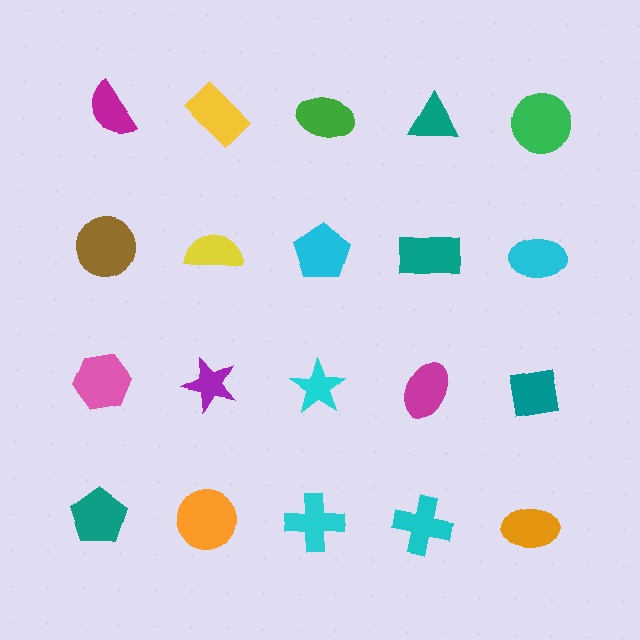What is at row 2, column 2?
A yellow semicircle.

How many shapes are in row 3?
5 shapes.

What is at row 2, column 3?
A cyan pentagon.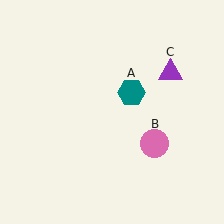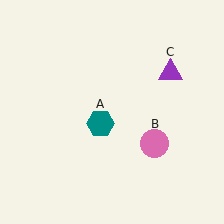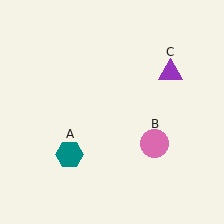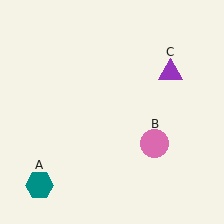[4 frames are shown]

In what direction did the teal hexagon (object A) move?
The teal hexagon (object A) moved down and to the left.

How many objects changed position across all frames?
1 object changed position: teal hexagon (object A).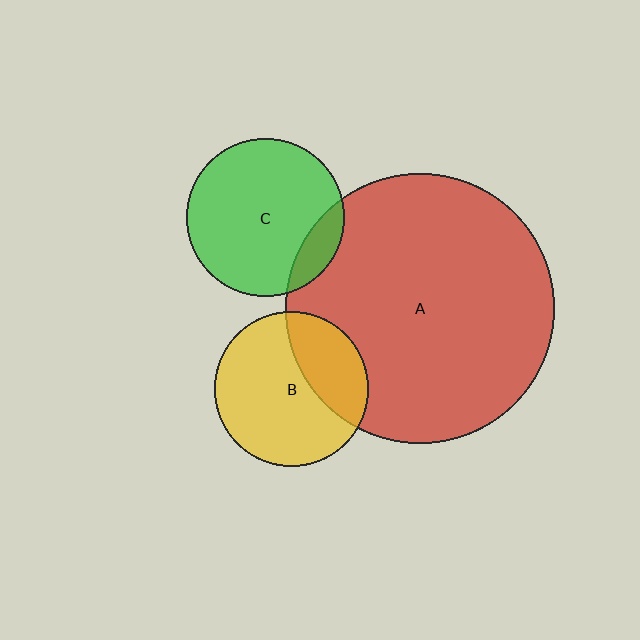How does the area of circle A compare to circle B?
Approximately 3.0 times.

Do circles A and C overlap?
Yes.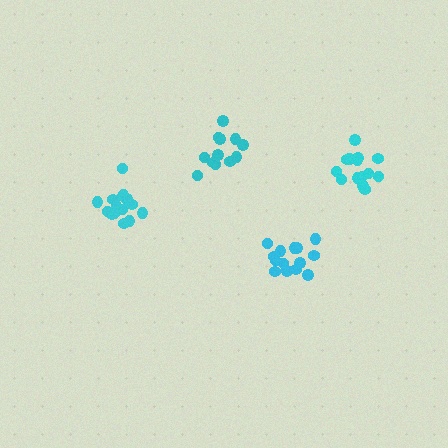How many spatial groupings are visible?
There are 4 spatial groupings.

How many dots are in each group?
Group 1: 15 dots, Group 2: 12 dots, Group 3: 14 dots, Group 4: 14 dots (55 total).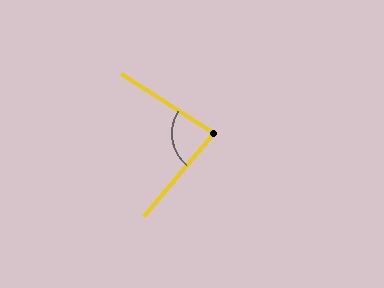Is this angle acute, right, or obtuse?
It is acute.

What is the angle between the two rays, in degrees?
Approximately 83 degrees.